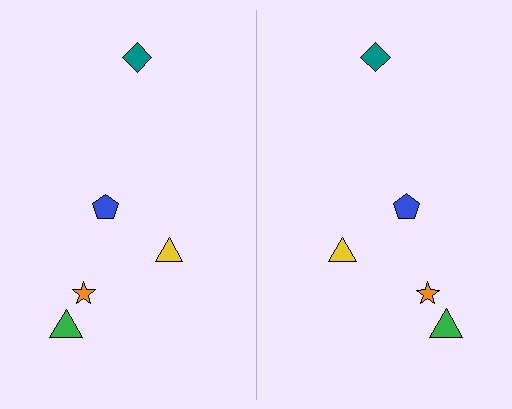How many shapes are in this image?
There are 10 shapes in this image.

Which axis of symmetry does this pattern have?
The pattern has a vertical axis of symmetry running through the center of the image.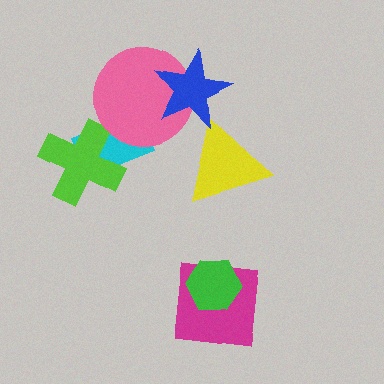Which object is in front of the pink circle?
The blue star is in front of the pink circle.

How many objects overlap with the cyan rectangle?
2 objects overlap with the cyan rectangle.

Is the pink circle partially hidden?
Yes, it is partially covered by another shape.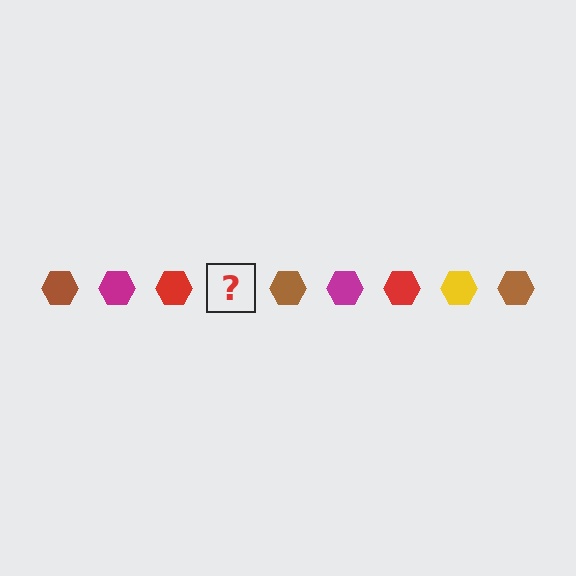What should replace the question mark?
The question mark should be replaced with a yellow hexagon.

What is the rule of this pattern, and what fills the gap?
The rule is that the pattern cycles through brown, magenta, red, yellow hexagons. The gap should be filled with a yellow hexagon.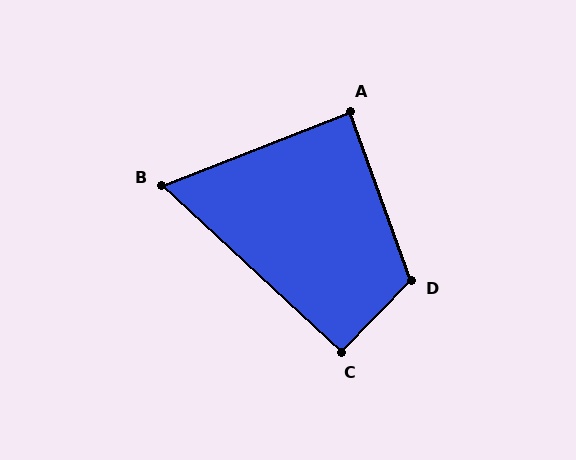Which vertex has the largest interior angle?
D, at approximately 116 degrees.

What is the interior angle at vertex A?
Approximately 89 degrees (approximately right).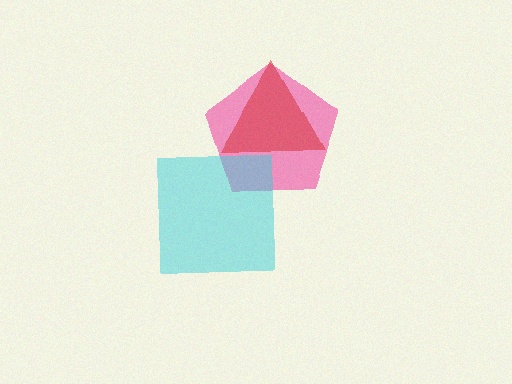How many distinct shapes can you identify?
There are 3 distinct shapes: a pink pentagon, a cyan square, a red triangle.